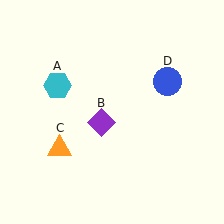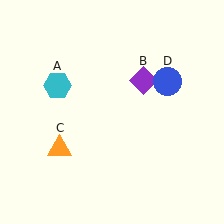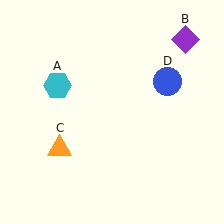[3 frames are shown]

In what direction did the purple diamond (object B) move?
The purple diamond (object B) moved up and to the right.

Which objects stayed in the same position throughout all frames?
Cyan hexagon (object A) and orange triangle (object C) and blue circle (object D) remained stationary.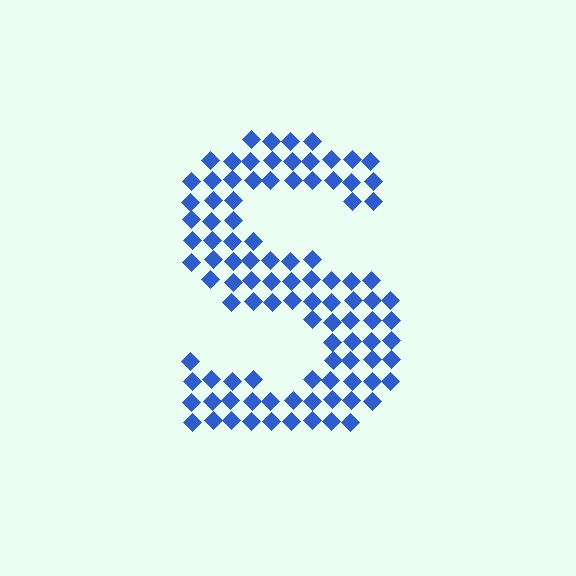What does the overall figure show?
The overall figure shows the letter S.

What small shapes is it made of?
It is made of small diamonds.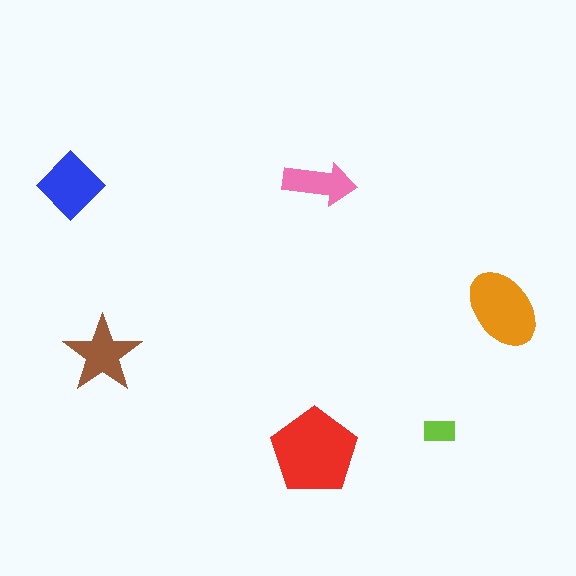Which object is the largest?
The red pentagon.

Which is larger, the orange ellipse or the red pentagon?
The red pentagon.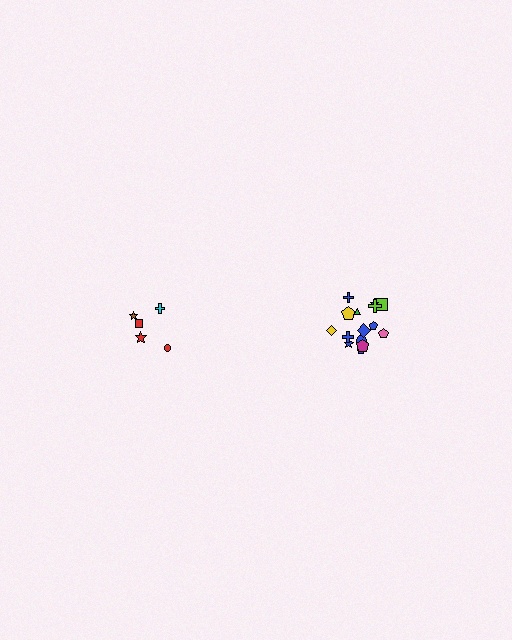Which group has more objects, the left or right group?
The right group.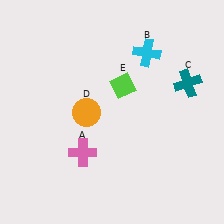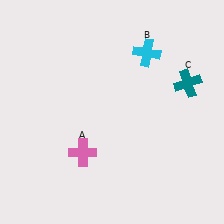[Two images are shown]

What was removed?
The lime diamond (E), the orange circle (D) were removed in Image 2.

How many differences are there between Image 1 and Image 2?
There are 2 differences between the two images.